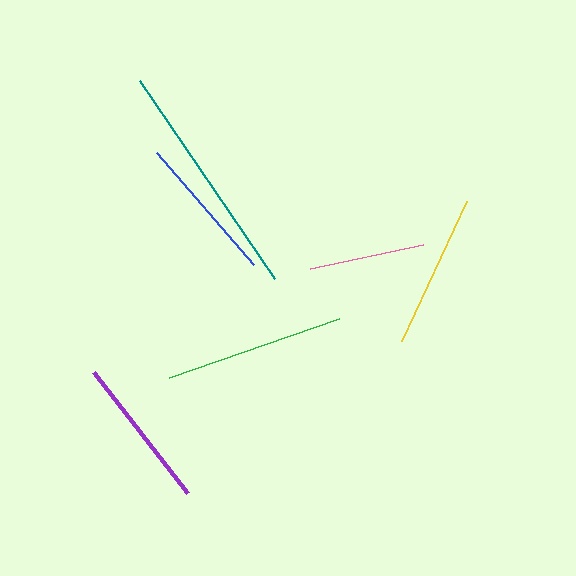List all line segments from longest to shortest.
From longest to shortest: teal, green, yellow, purple, blue, pink.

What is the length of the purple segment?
The purple segment is approximately 154 pixels long.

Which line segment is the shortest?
The pink line is the shortest at approximately 116 pixels.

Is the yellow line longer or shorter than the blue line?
The yellow line is longer than the blue line.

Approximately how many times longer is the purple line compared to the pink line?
The purple line is approximately 1.3 times the length of the pink line.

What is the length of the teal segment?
The teal segment is approximately 239 pixels long.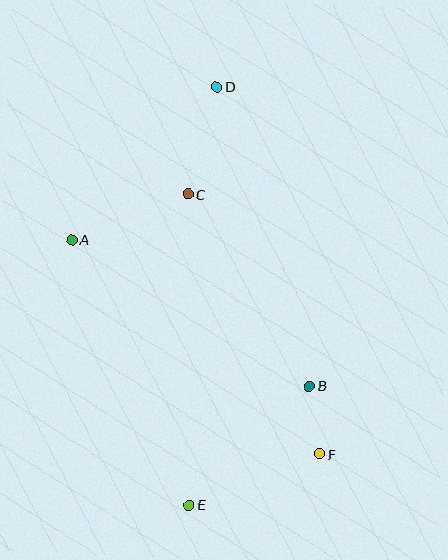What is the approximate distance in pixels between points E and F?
The distance between E and F is approximately 140 pixels.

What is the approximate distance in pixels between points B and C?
The distance between B and C is approximately 227 pixels.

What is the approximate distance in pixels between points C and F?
The distance between C and F is approximately 291 pixels.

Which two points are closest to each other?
Points B and F are closest to each other.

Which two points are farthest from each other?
Points D and E are farthest from each other.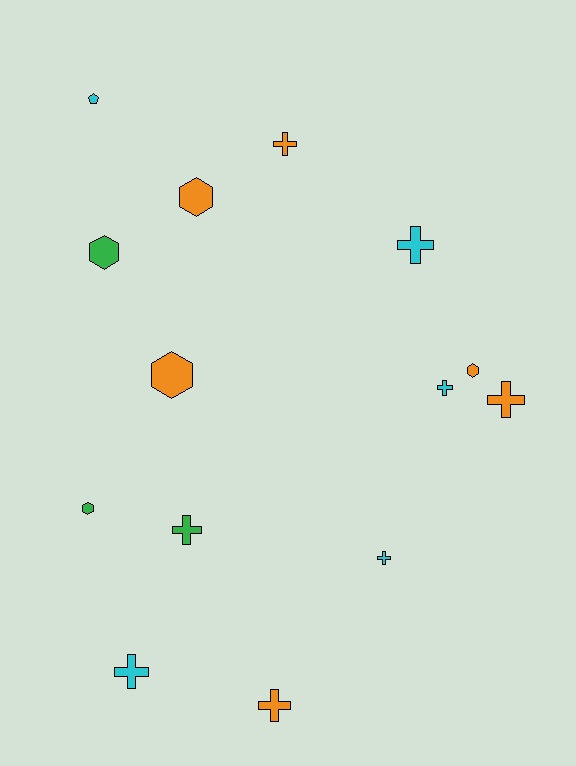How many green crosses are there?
There is 1 green cross.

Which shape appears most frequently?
Cross, with 8 objects.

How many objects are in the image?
There are 14 objects.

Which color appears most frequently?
Orange, with 6 objects.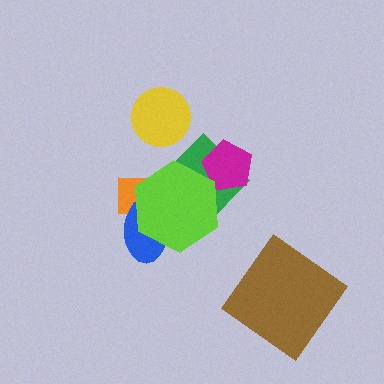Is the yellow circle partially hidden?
No, no other shape covers it.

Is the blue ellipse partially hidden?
Yes, it is partially covered by another shape.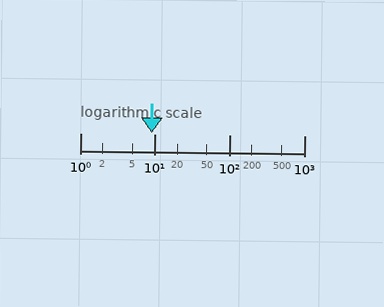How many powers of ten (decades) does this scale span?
The scale spans 3 decades, from 1 to 1000.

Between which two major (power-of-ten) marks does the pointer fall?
The pointer is between 1 and 10.